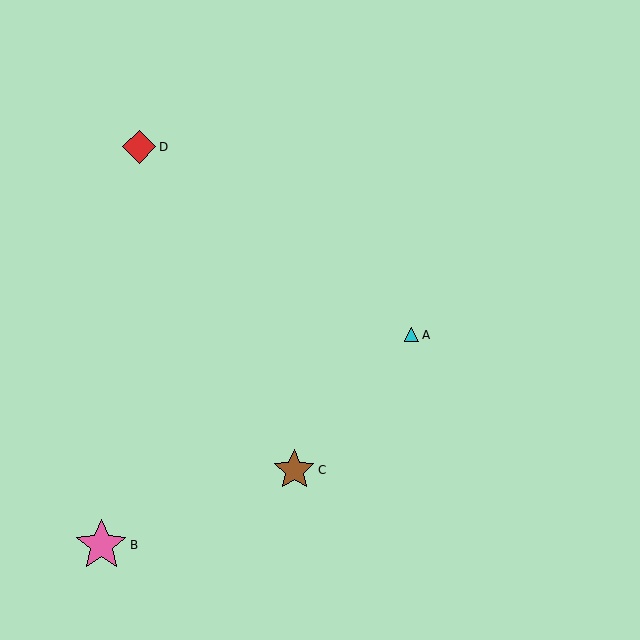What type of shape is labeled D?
Shape D is a red diamond.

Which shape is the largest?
The pink star (labeled B) is the largest.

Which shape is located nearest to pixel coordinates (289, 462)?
The brown star (labeled C) at (294, 470) is nearest to that location.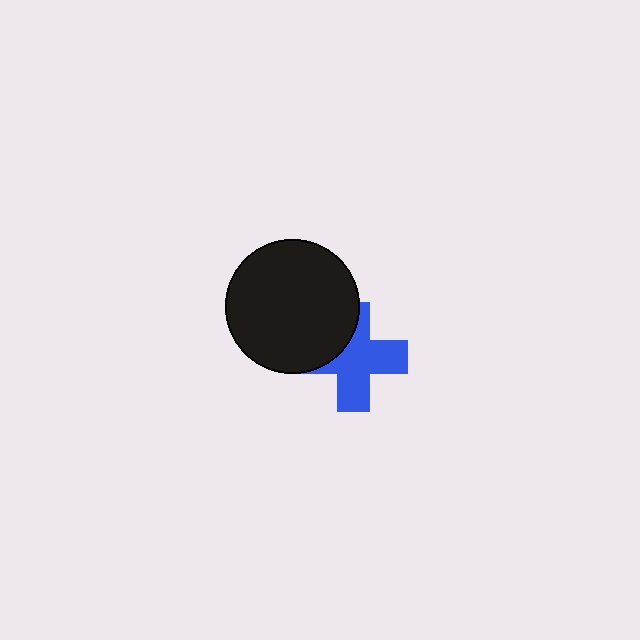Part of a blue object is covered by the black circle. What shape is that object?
It is a cross.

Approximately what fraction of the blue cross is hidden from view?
Roughly 32% of the blue cross is hidden behind the black circle.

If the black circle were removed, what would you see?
You would see the complete blue cross.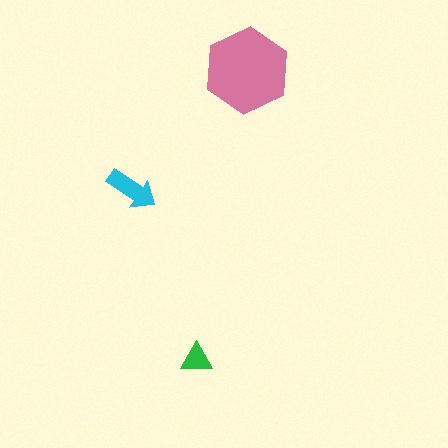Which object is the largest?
The pink hexagon.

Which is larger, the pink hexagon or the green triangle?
The pink hexagon.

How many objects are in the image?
There are 3 objects in the image.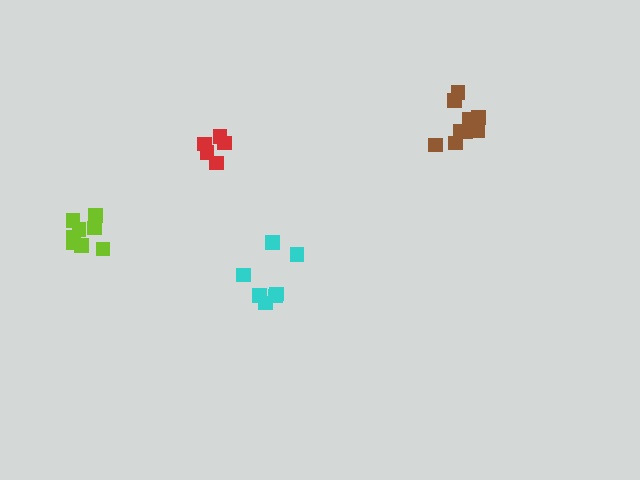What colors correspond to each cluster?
The clusters are colored: lime, cyan, brown, red.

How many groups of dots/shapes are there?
There are 4 groups.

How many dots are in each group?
Group 1: 9 dots, Group 2: 7 dots, Group 3: 10 dots, Group 4: 5 dots (31 total).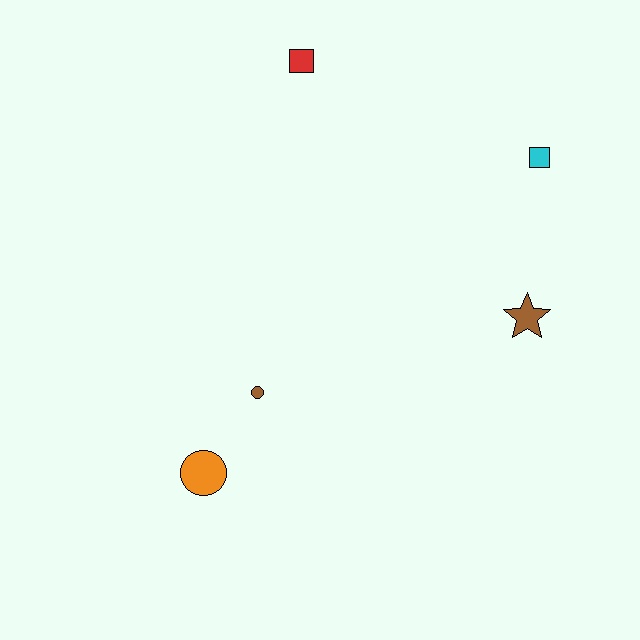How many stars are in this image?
There is 1 star.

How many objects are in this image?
There are 5 objects.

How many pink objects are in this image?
There are no pink objects.